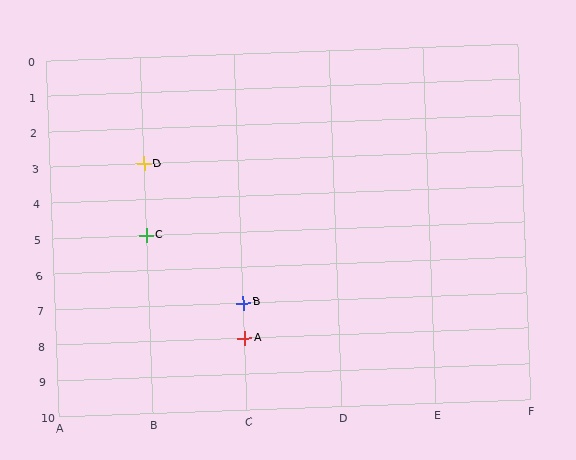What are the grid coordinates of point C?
Point C is at grid coordinates (B, 5).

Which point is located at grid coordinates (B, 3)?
Point D is at (B, 3).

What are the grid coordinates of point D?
Point D is at grid coordinates (B, 3).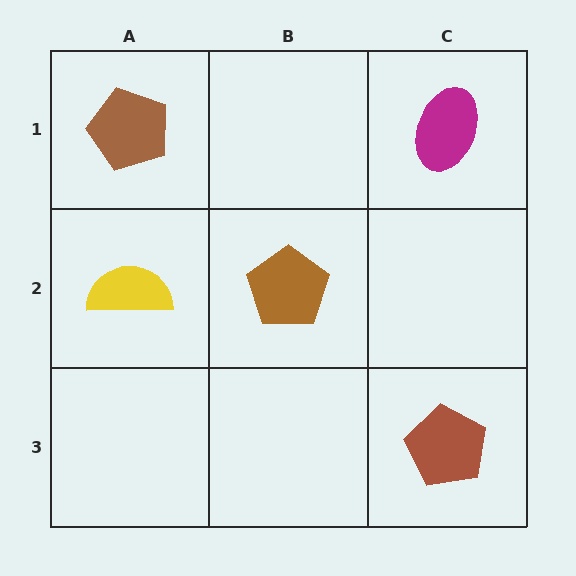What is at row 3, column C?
A brown pentagon.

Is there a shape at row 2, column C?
No, that cell is empty.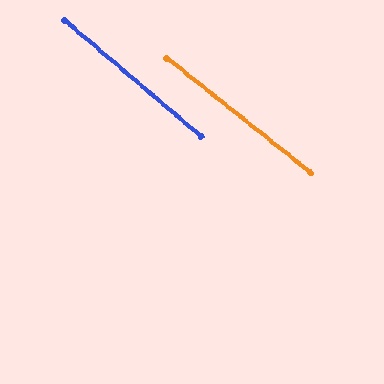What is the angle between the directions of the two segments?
Approximately 2 degrees.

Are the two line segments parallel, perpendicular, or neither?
Parallel — their directions differ by only 1.9°.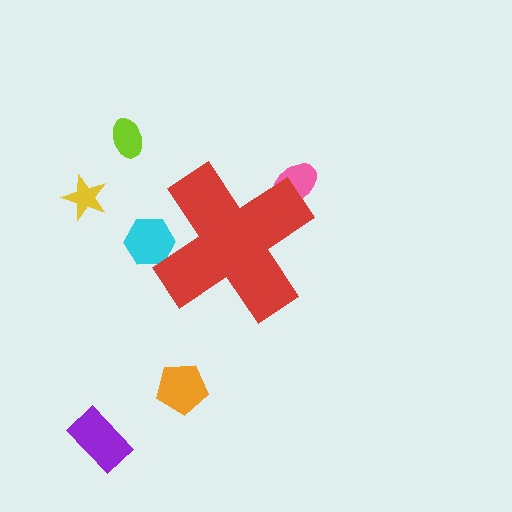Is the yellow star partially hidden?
No, the yellow star is fully visible.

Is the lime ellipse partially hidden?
No, the lime ellipse is fully visible.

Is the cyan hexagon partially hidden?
Yes, the cyan hexagon is partially hidden behind the red cross.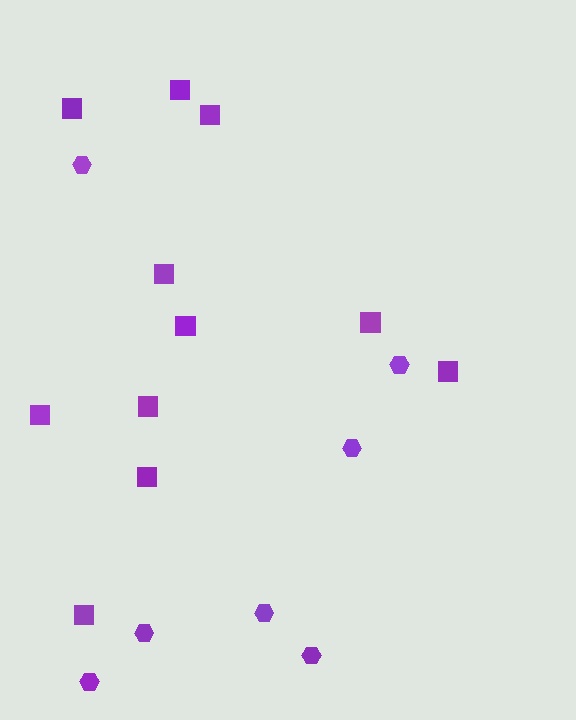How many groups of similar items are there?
There are 2 groups: one group of squares (11) and one group of hexagons (7).